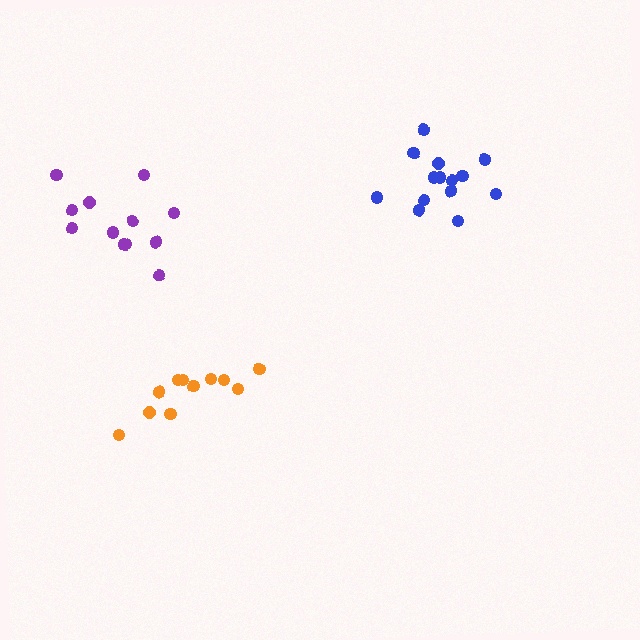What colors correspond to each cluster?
The clusters are colored: blue, orange, purple.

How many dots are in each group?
Group 1: 14 dots, Group 2: 11 dots, Group 3: 12 dots (37 total).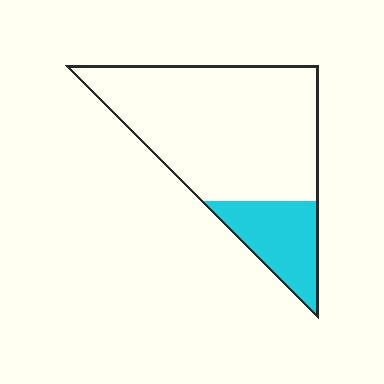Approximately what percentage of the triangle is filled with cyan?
Approximately 20%.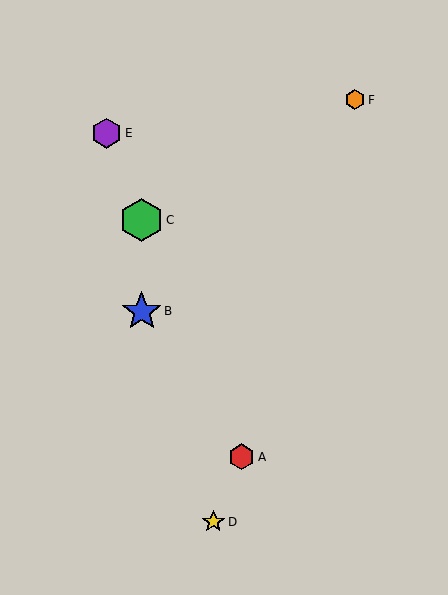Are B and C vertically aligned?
Yes, both are at x≈142.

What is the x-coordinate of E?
Object E is at x≈107.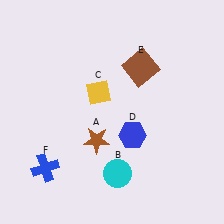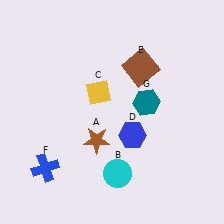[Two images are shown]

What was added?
A teal hexagon (G) was added in Image 2.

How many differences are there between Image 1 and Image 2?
There is 1 difference between the two images.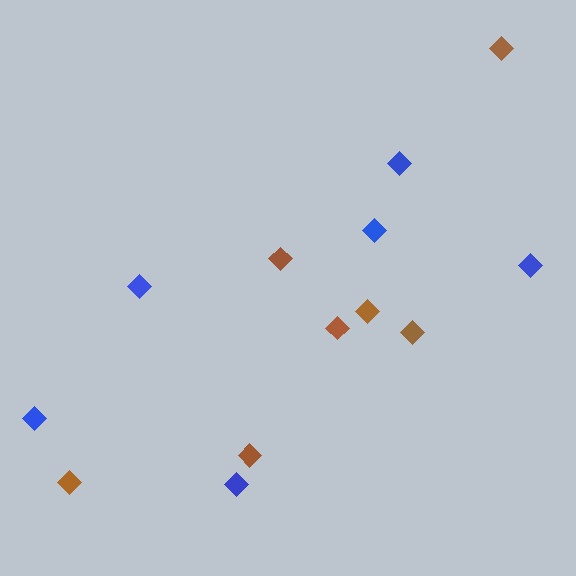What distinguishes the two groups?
There are 2 groups: one group of brown diamonds (7) and one group of blue diamonds (6).